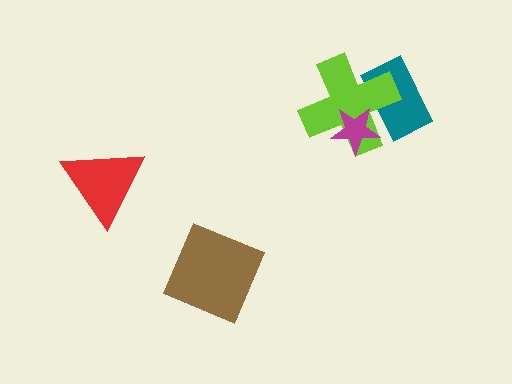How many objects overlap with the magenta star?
2 objects overlap with the magenta star.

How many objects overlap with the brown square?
0 objects overlap with the brown square.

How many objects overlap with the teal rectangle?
2 objects overlap with the teal rectangle.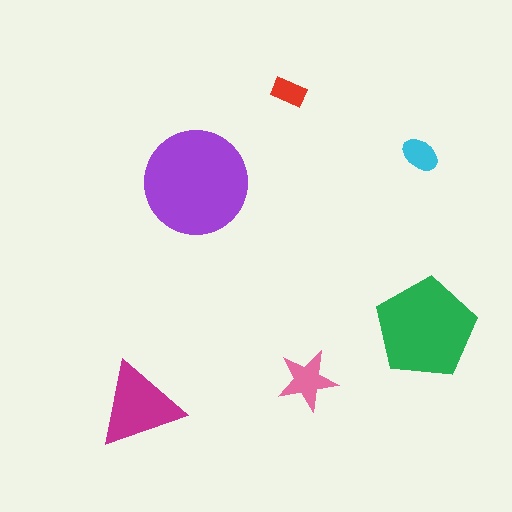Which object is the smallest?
The red rectangle.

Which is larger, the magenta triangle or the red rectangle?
The magenta triangle.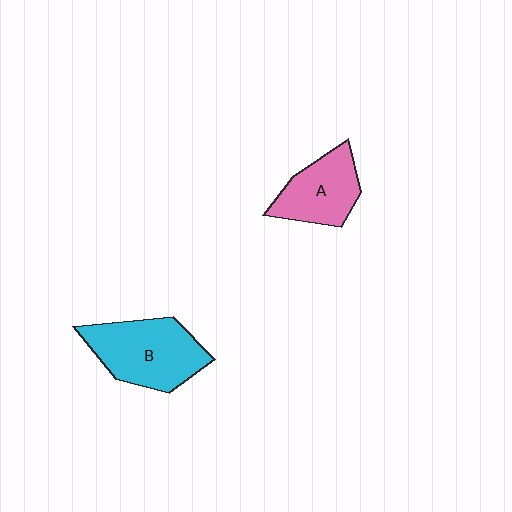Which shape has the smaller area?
Shape A (pink).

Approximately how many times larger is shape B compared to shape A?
Approximately 1.4 times.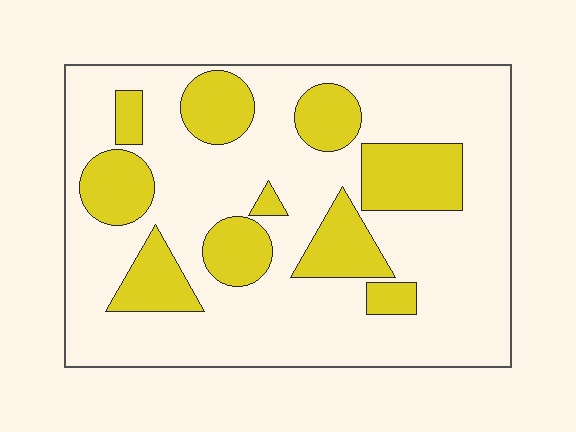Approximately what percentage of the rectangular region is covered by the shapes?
Approximately 25%.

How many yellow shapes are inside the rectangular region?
10.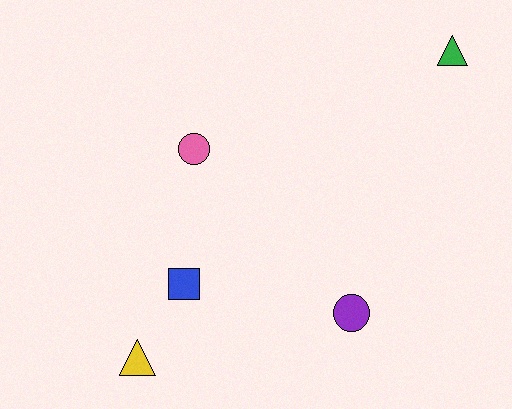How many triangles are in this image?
There are 2 triangles.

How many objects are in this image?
There are 5 objects.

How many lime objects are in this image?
There are no lime objects.